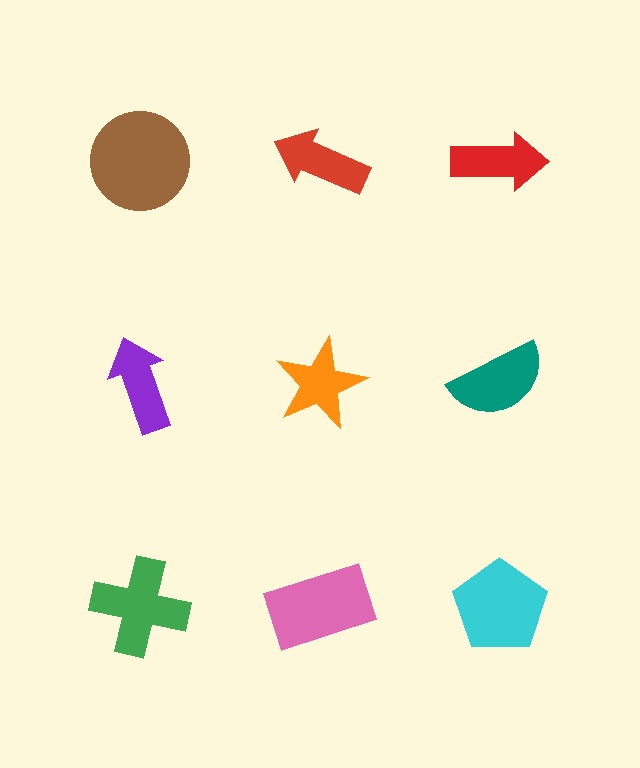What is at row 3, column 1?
A green cross.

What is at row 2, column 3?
A teal semicircle.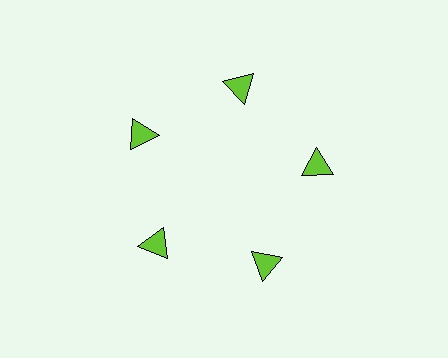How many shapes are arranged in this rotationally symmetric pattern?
There are 5 shapes, arranged in 5 groups of 1.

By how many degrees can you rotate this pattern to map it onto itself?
The pattern maps onto itself every 72 degrees of rotation.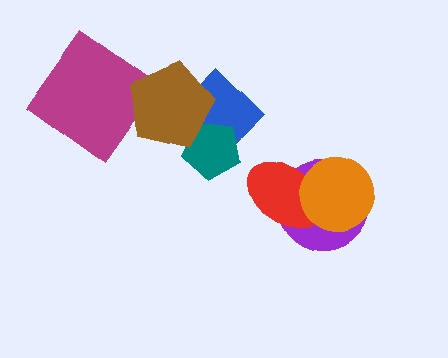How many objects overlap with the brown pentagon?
3 objects overlap with the brown pentagon.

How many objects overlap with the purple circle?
2 objects overlap with the purple circle.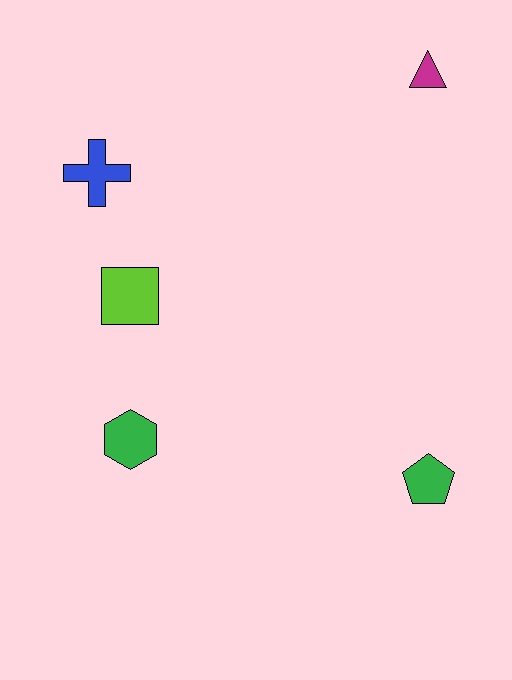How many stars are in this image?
There are no stars.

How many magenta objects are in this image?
There is 1 magenta object.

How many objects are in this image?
There are 5 objects.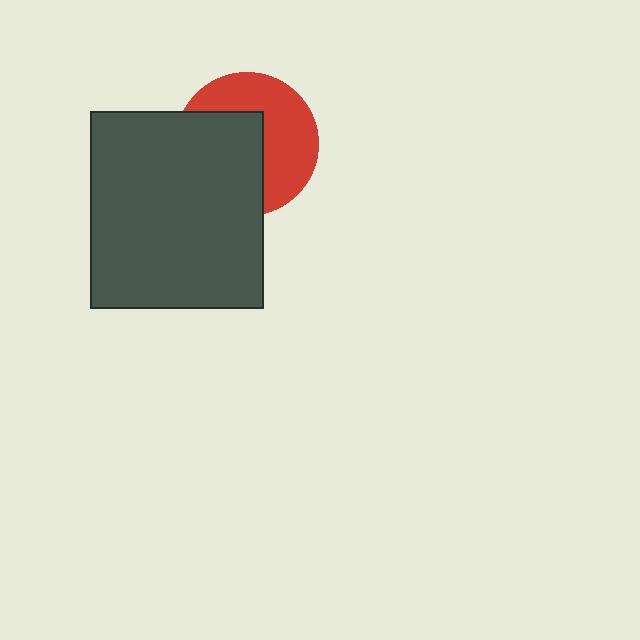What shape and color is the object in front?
The object in front is a dark gray rectangle.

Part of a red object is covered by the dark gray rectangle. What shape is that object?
It is a circle.